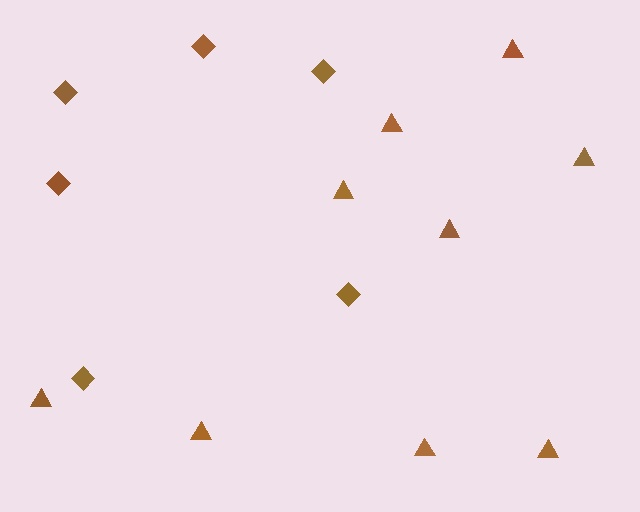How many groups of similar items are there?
There are 2 groups: one group of triangles (9) and one group of diamonds (6).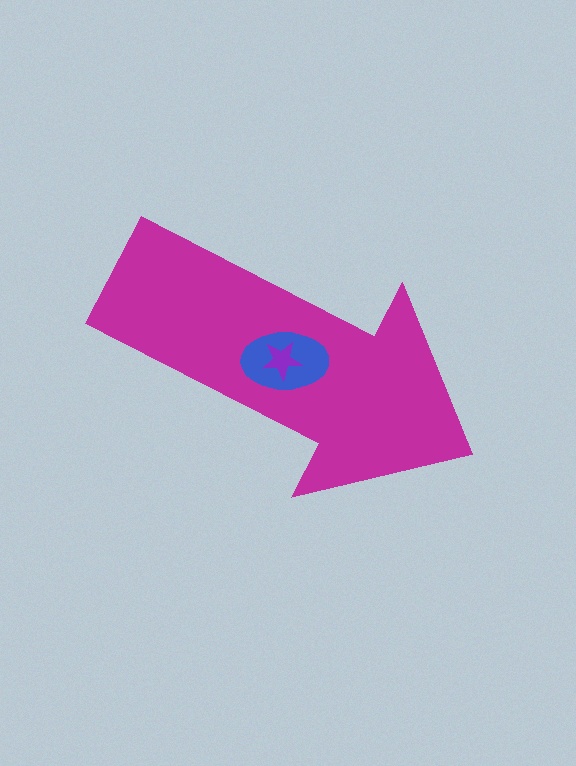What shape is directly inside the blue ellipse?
The purple star.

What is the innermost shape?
The purple star.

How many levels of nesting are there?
3.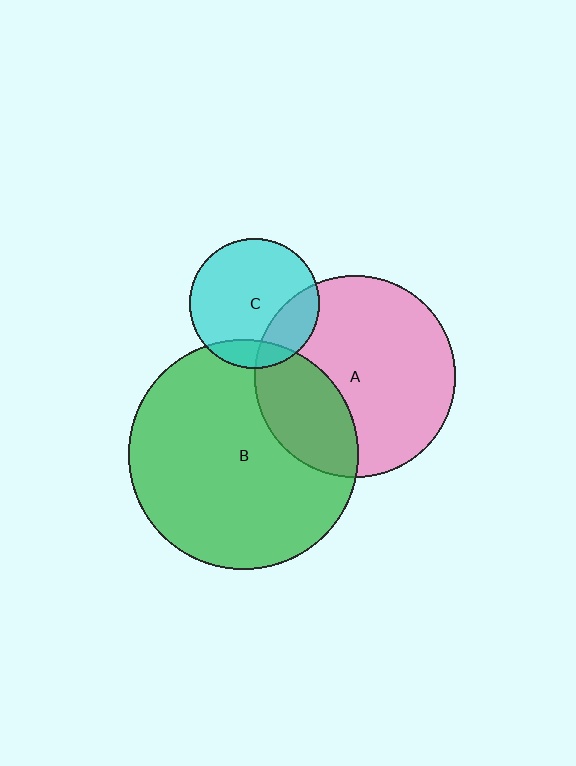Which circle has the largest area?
Circle B (green).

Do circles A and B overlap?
Yes.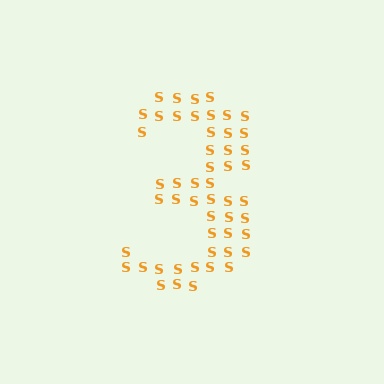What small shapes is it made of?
It is made of small letter S's.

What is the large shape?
The large shape is the digit 3.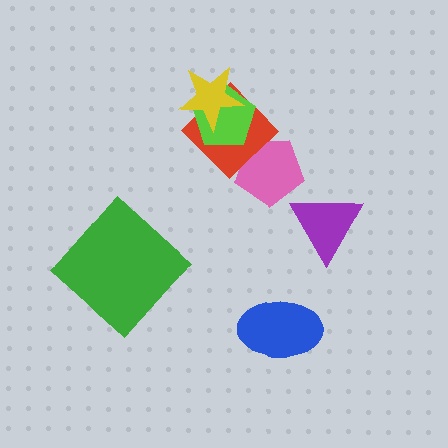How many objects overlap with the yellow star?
2 objects overlap with the yellow star.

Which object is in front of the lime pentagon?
The yellow star is in front of the lime pentagon.